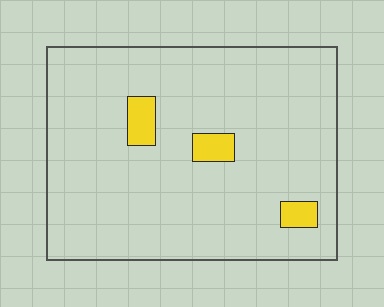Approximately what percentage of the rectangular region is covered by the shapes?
Approximately 5%.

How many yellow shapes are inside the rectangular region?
3.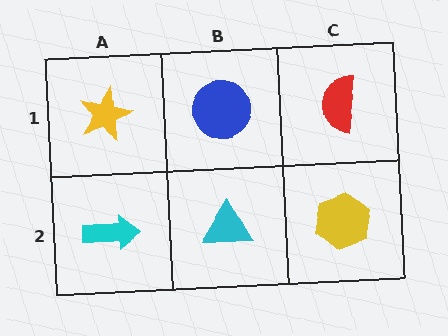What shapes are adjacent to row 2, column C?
A red semicircle (row 1, column C), a cyan triangle (row 2, column B).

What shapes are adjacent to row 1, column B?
A cyan triangle (row 2, column B), a yellow star (row 1, column A), a red semicircle (row 1, column C).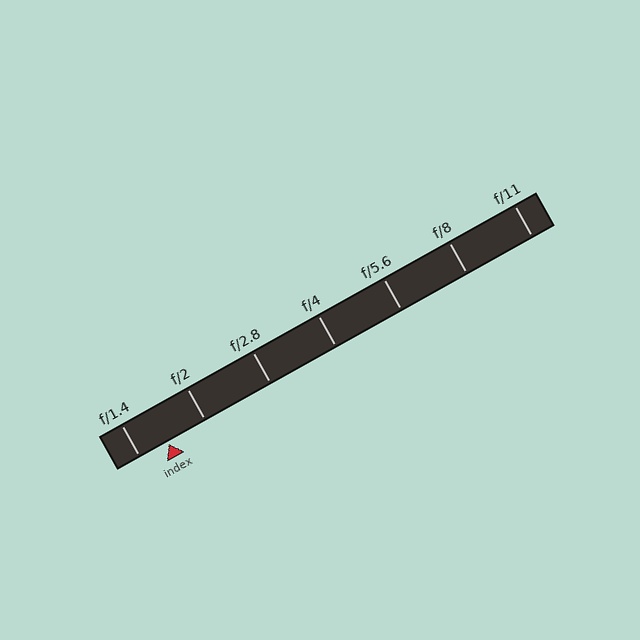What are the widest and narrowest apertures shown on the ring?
The widest aperture shown is f/1.4 and the narrowest is f/11.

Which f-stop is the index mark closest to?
The index mark is closest to f/1.4.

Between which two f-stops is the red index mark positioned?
The index mark is between f/1.4 and f/2.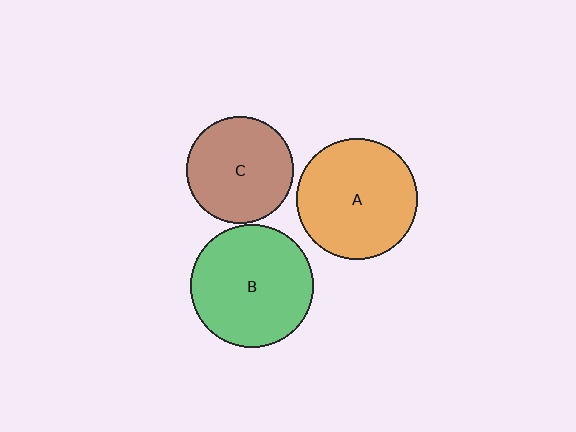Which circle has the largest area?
Circle B (green).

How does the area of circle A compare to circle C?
Approximately 1.3 times.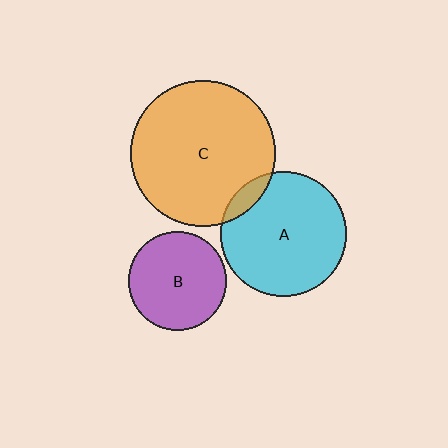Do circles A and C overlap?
Yes.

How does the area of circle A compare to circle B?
Approximately 1.6 times.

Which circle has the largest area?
Circle C (orange).